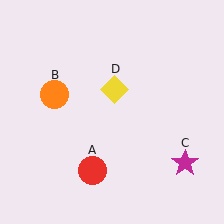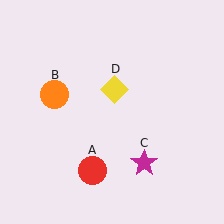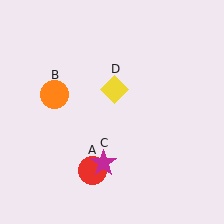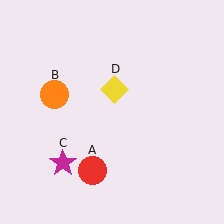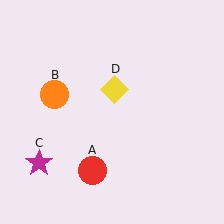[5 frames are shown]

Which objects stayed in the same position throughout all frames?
Red circle (object A) and orange circle (object B) and yellow diamond (object D) remained stationary.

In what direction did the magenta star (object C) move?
The magenta star (object C) moved left.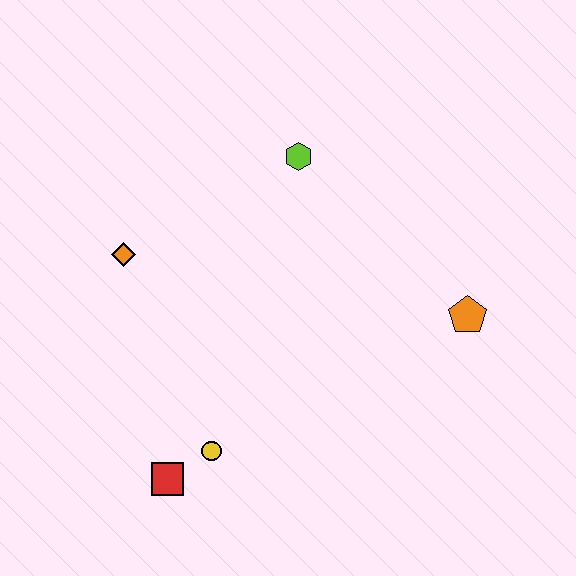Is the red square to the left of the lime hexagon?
Yes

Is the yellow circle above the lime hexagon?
No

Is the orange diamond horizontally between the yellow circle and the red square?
No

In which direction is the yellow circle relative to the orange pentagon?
The yellow circle is to the left of the orange pentagon.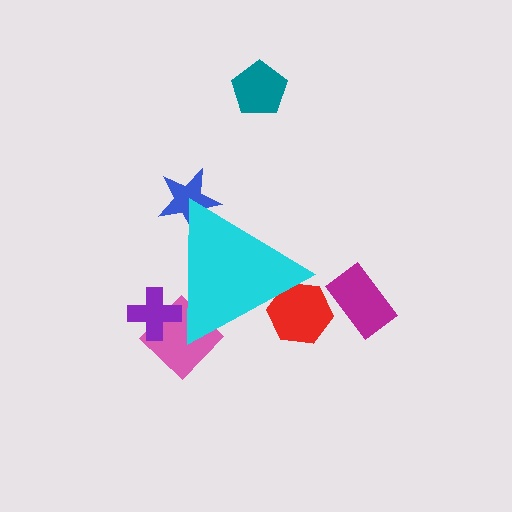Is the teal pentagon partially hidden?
No, the teal pentagon is fully visible.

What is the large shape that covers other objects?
A cyan triangle.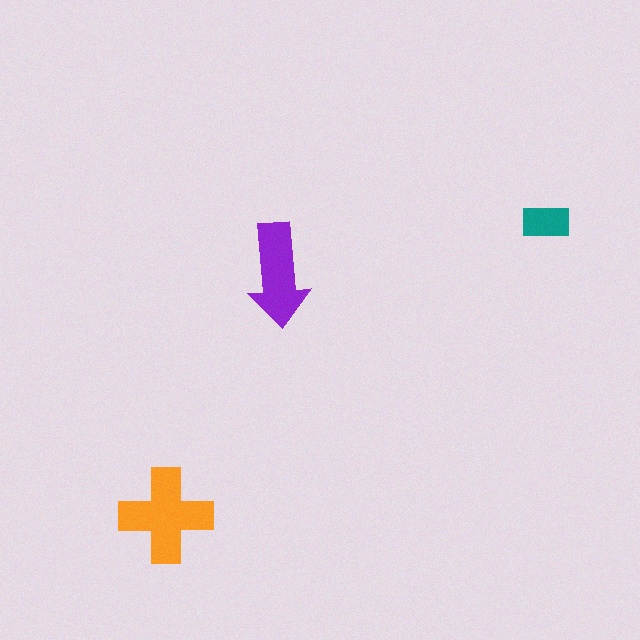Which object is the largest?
The orange cross.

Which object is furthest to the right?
The teal rectangle is rightmost.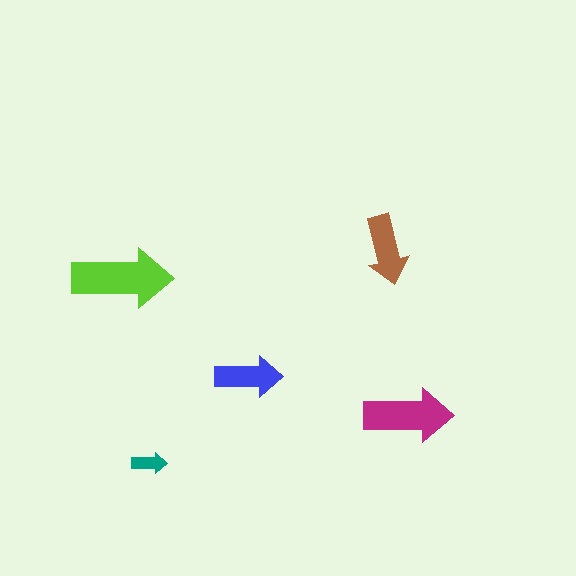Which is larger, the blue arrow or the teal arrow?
The blue one.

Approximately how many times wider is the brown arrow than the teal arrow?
About 2 times wider.